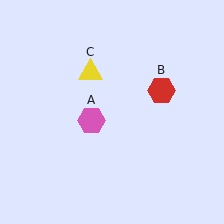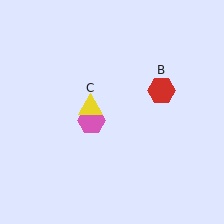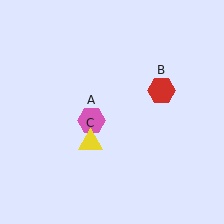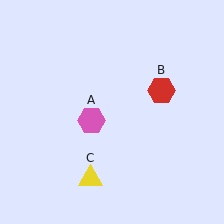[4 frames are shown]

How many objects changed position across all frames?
1 object changed position: yellow triangle (object C).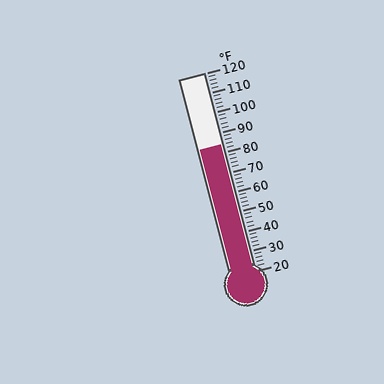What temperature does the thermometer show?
The thermometer shows approximately 84°F.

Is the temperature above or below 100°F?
The temperature is below 100°F.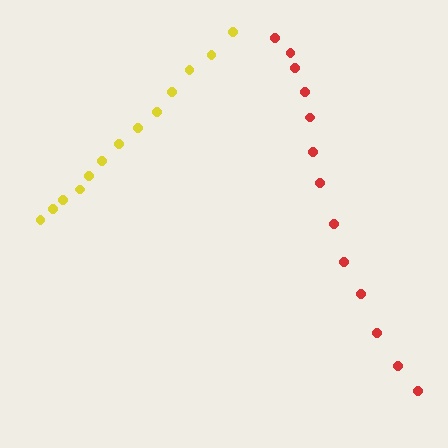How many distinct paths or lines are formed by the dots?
There are 2 distinct paths.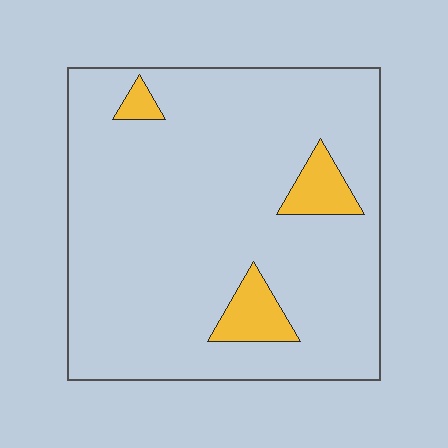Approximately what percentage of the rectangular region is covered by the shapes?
Approximately 10%.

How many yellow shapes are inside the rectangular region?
3.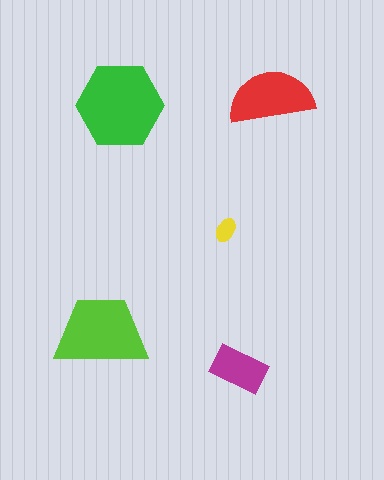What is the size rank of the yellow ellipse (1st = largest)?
5th.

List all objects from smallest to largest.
The yellow ellipse, the magenta rectangle, the red semicircle, the lime trapezoid, the green hexagon.